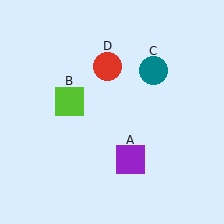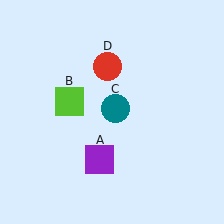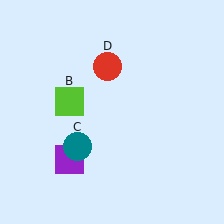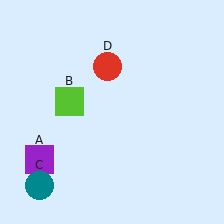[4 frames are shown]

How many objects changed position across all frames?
2 objects changed position: purple square (object A), teal circle (object C).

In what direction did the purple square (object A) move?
The purple square (object A) moved left.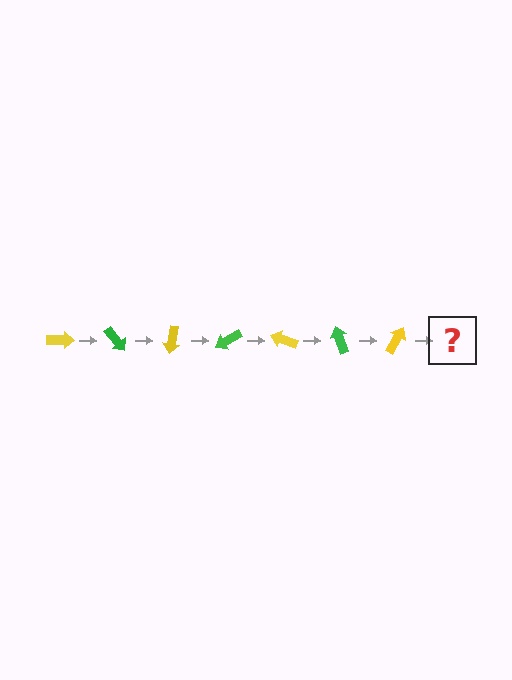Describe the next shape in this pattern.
It should be a green arrow, rotated 350 degrees from the start.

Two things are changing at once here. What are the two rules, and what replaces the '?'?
The two rules are that it rotates 50 degrees each step and the color cycles through yellow and green. The '?' should be a green arrow, rotated 350 degrees from the start.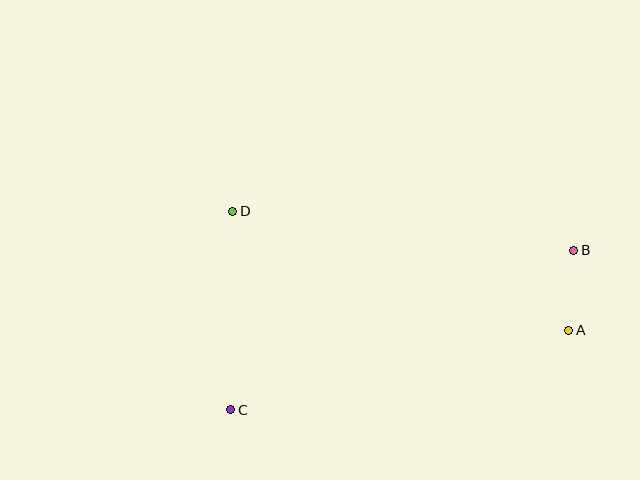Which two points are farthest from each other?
Points B and C are farthest from each other.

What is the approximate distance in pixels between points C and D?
The distance between C and D is approximately 199 pixels.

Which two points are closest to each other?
Points A and B are closest to each other.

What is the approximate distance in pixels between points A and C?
The distance between A and C is approximately 347 pixels.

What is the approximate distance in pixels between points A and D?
The distance between A and D is approximately 356 pixels.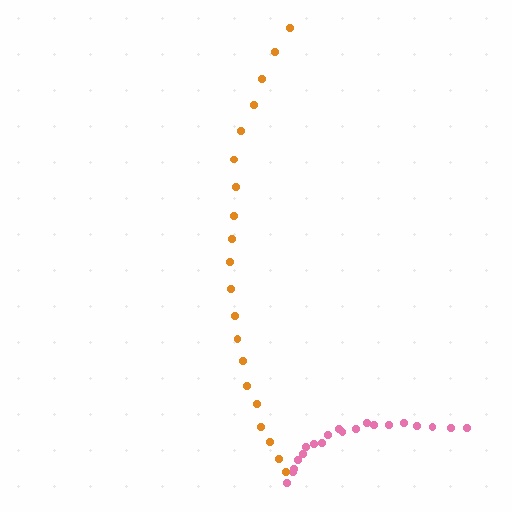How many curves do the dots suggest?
There are 2 distinct paths.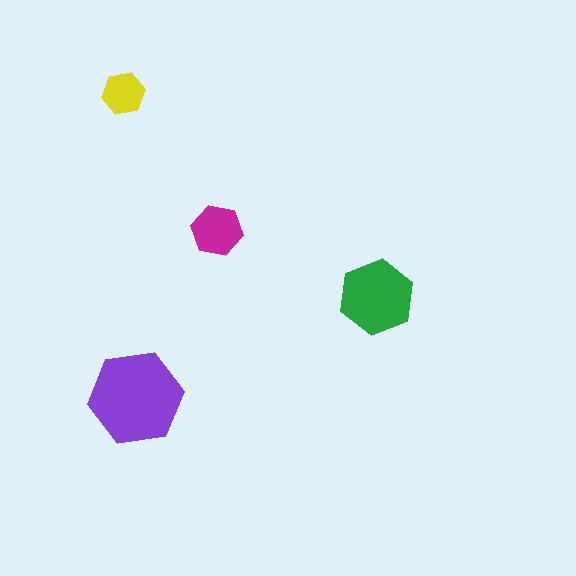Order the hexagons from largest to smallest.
the purple one, the green one, the magenta one, the yellow one.